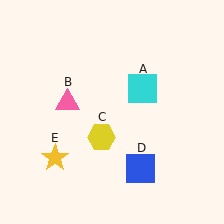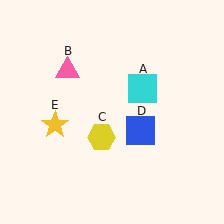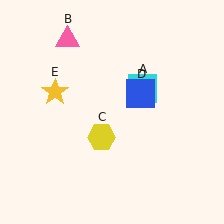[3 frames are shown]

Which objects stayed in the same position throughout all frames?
Cyan square (object A) and yellow hexagon (object C) remained stationary.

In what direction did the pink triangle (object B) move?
The pink triangle (object B) moved up.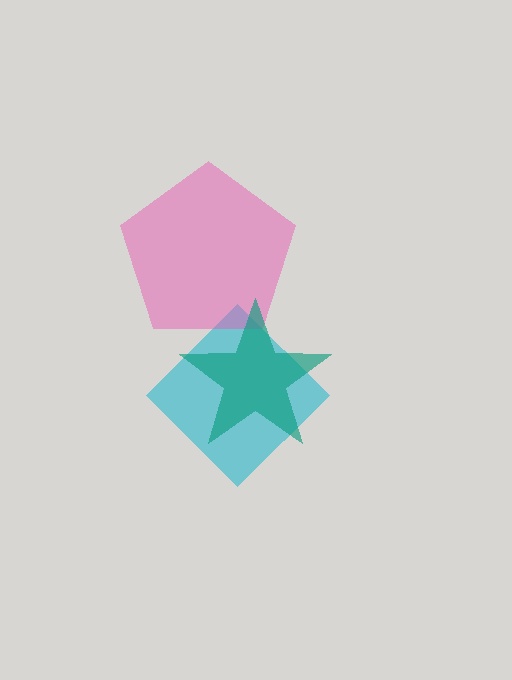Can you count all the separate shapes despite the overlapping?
Yes, there are 3 separate shapes.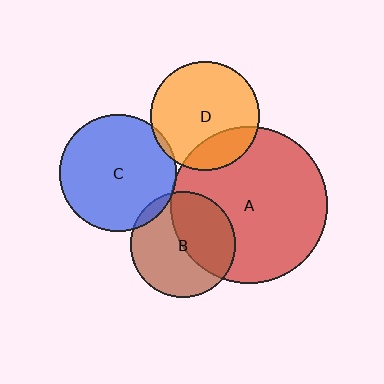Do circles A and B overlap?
Yes.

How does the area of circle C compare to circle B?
Approximately 1.2 times.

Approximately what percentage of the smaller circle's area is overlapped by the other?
Approximately 45%.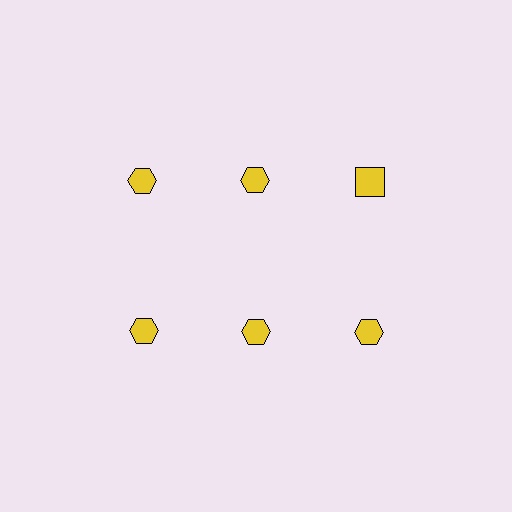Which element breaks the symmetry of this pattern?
The yellow square in the top row, center column breaks the symmetry. All other shapes are yellow hexagons.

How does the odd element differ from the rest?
It has a different shape: square instead of hexagon.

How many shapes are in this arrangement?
There are 6 shapes arranged in a grid pattern.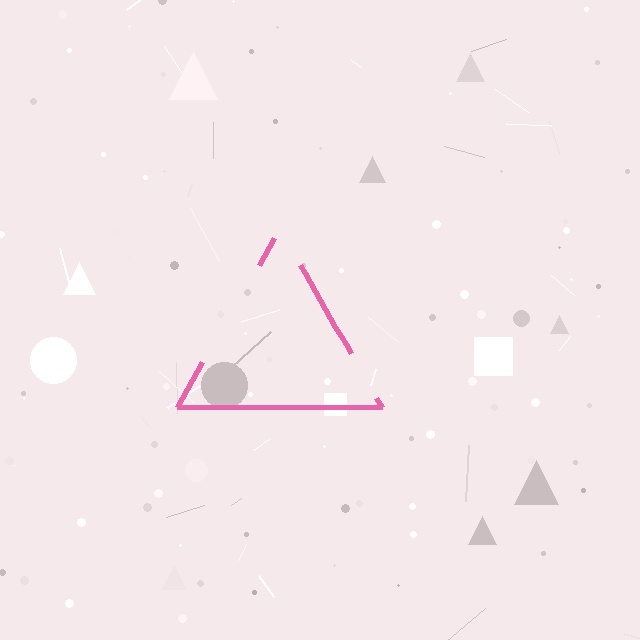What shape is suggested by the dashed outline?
The dashed outline suggests a triangle.